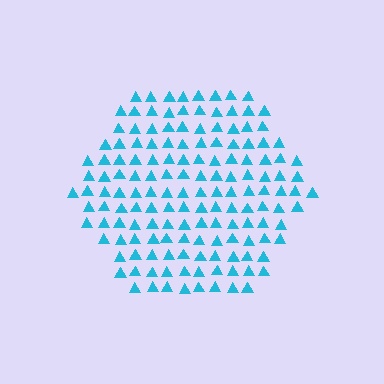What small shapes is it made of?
It is made of small triangles.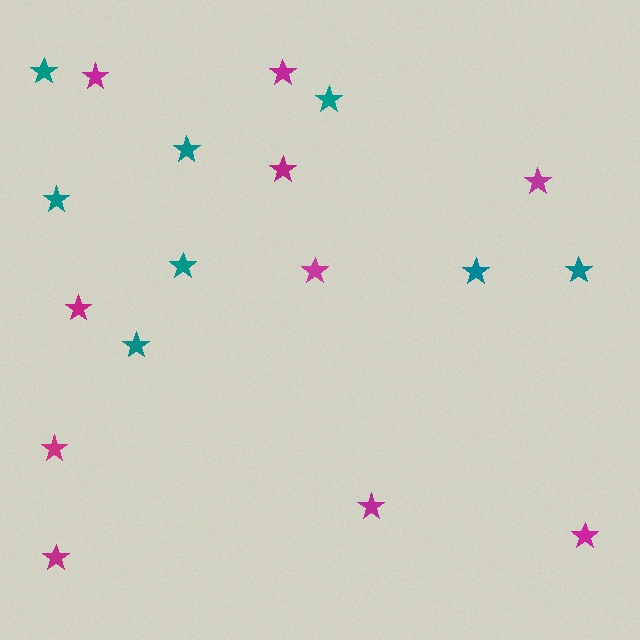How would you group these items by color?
There are 2 groups: one group of magenta stars (10) and one group of teal stars (8).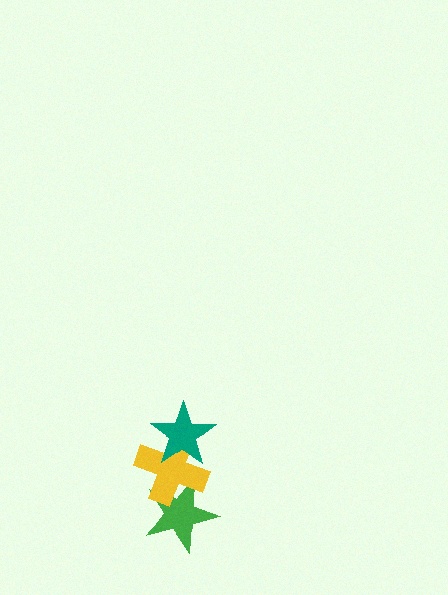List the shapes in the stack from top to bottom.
From top to bottom: the teal star, the yellow cross, the green star.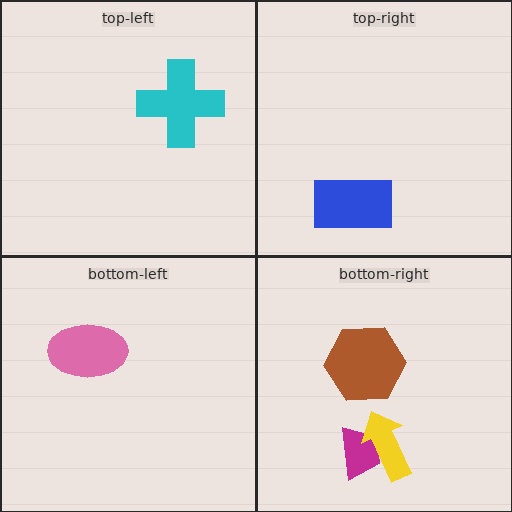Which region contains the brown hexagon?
The bottom-right region.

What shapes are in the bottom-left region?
The pink ellipse.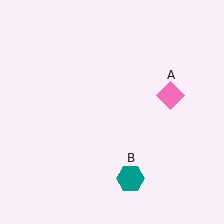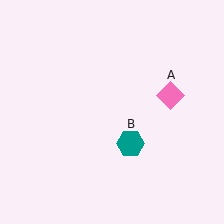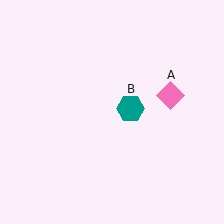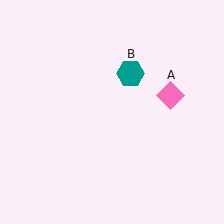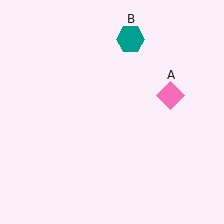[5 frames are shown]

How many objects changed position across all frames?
1 object changed position: teal hexagon (object B).